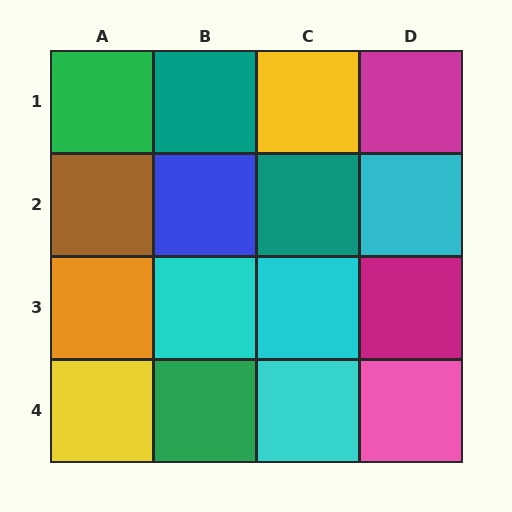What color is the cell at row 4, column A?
Yellow.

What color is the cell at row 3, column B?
Cyan.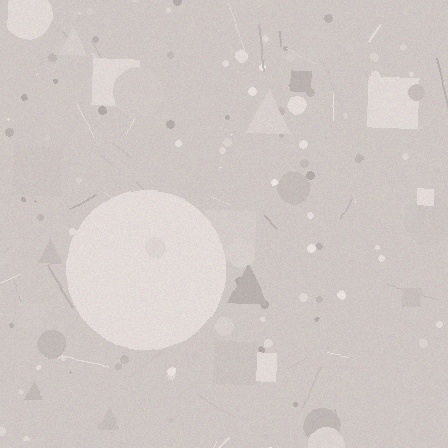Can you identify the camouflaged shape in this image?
The camouflaged shape is a circle.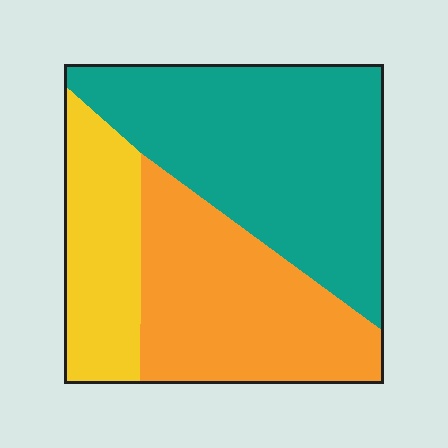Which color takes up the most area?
Teal, at roughly 45%.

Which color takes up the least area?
Yellow, at roughly 20%.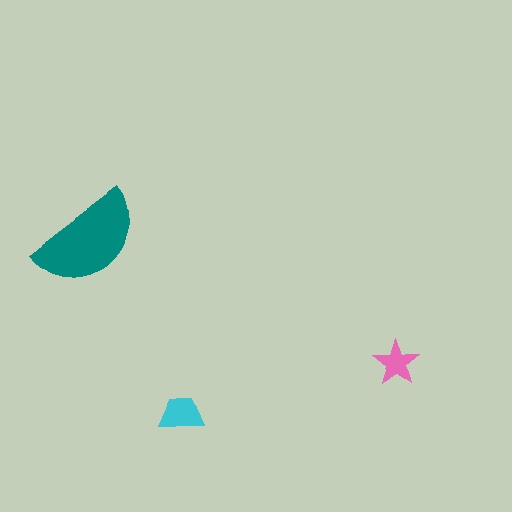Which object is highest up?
The teal semicircle is topmost.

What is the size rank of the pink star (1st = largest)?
3rd.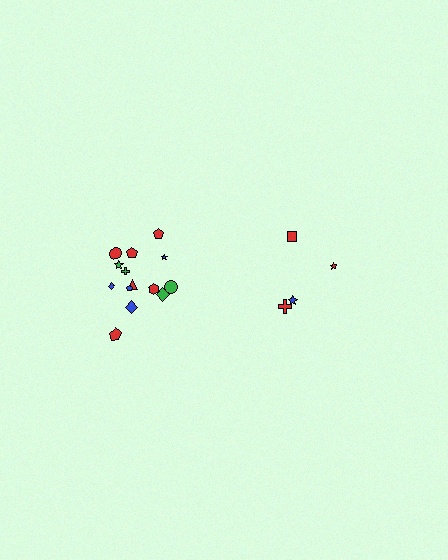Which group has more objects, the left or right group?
The left group.